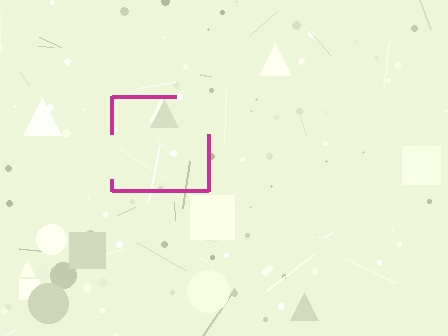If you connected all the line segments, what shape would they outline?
They would outline a square.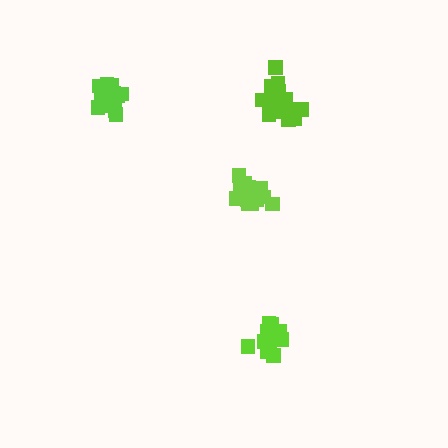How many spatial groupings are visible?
There are 4 spatial groupings.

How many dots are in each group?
Group 1: 15 dots, Group 2: 15 dots, Group 3: 18 dots, Group 4: 16 dots (64 total).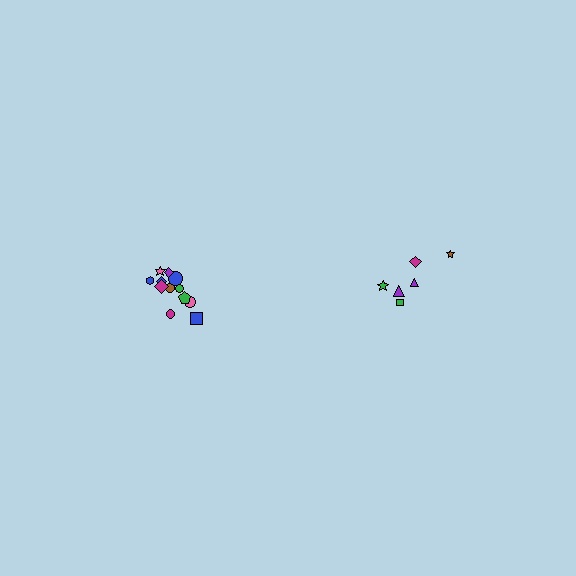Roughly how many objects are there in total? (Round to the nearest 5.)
Roughly 20 objects in total.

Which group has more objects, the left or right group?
The left group.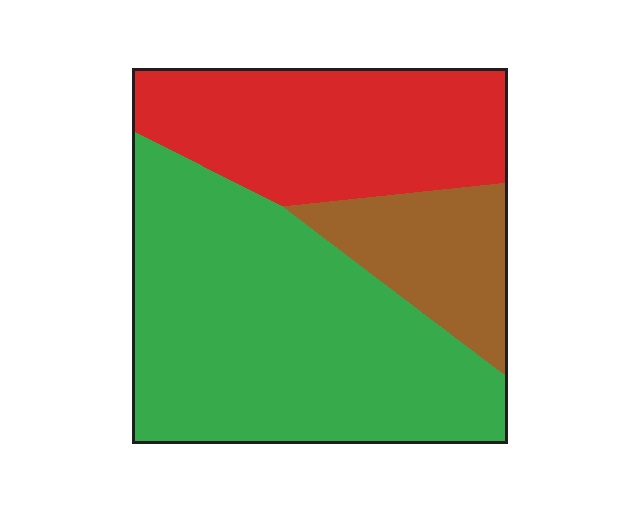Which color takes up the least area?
Brown, at roughly 15%.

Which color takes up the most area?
Green, at roughly 55%.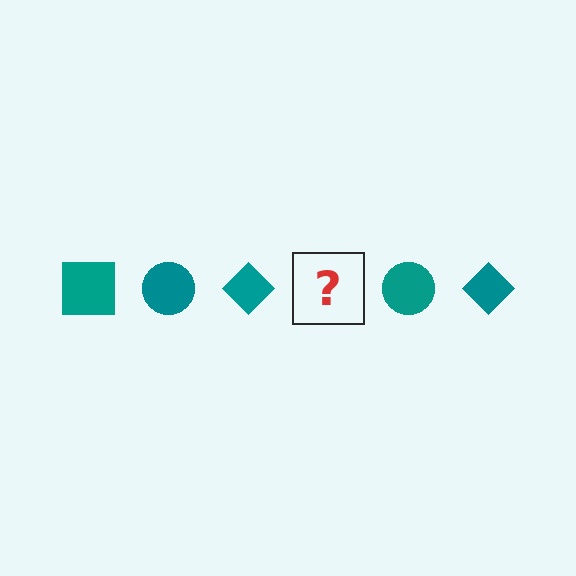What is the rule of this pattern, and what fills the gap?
The rule is that the pattern cycles through square, circle, diamond shapes in teal. The gap should be filled with a teal square.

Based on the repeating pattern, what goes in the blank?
The blank should be a teal square.